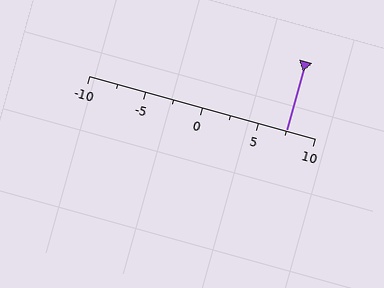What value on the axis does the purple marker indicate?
The marker indicates approximately 7.5.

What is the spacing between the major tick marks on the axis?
The major ticks are spaced 5 apart.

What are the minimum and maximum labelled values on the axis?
The axis runs from -10 to 10.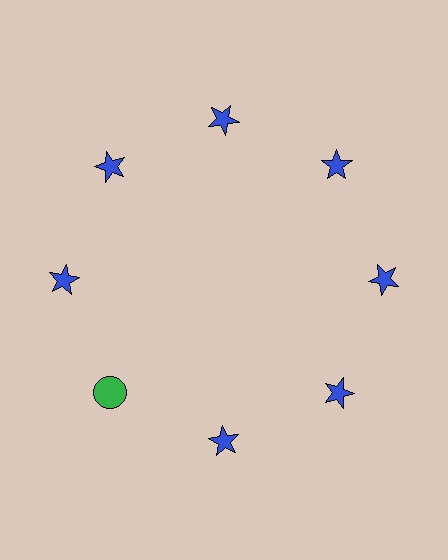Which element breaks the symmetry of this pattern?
The green circle at roughly the 8 o'clock position breaks the symmetry. All other shapes are blue stars.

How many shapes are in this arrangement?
There are 8 shapes arranged in a ring pattern.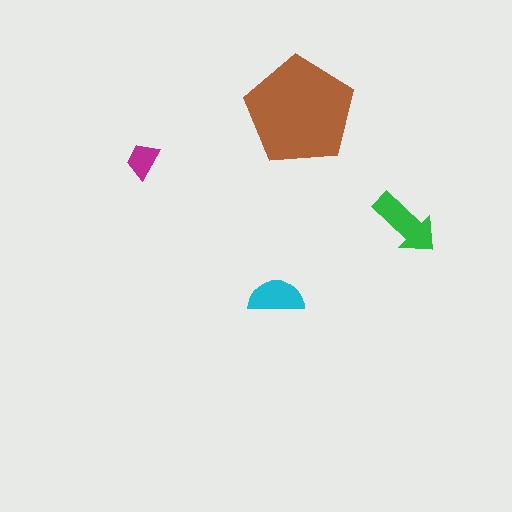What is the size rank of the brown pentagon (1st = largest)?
1st.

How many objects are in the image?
There are 4 objects in the image.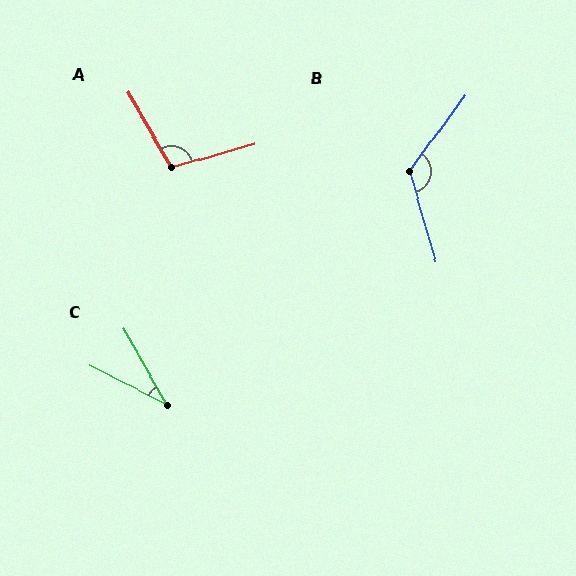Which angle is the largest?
B, at approximately 128 degrees.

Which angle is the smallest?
C, at approximately 33 degrees.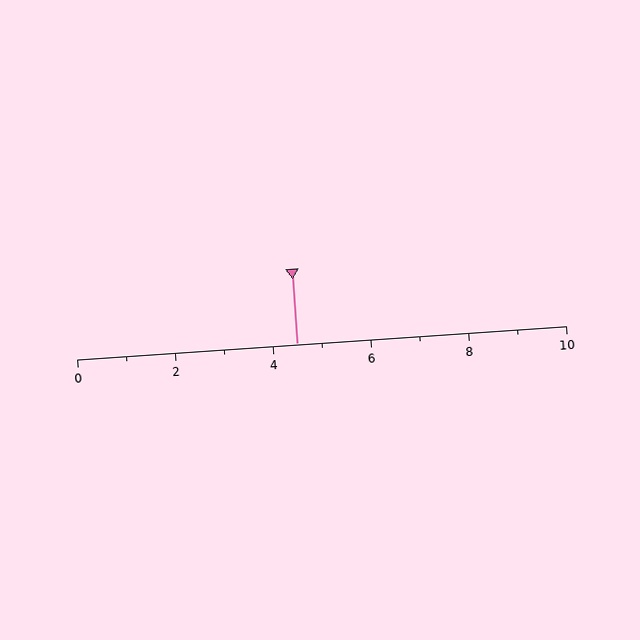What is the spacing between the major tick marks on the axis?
The major ticks are spaced 2 apart.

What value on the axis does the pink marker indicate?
The marker indicates approximately 4.5.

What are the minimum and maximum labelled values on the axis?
The axis runs from 0 to 10.